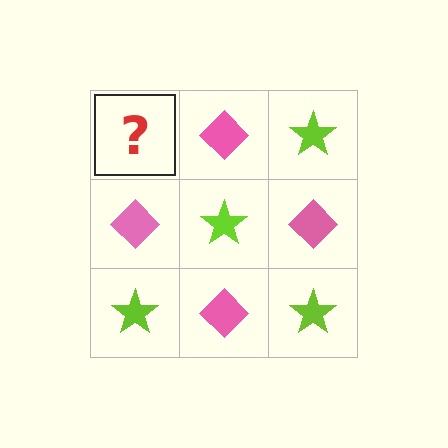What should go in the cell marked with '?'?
The missing cell should contain a lime star.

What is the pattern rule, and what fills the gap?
The rule is that it alternates lime star and pink diamond in a checkerboard pattern. The gap should be filled with a lime star.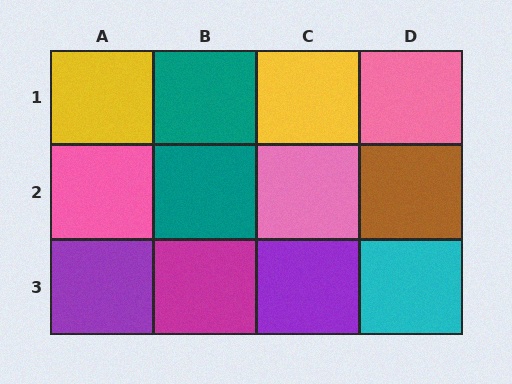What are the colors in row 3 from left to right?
Purple, magenta, purple, cyan.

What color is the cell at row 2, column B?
Teal.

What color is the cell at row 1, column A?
Yellow.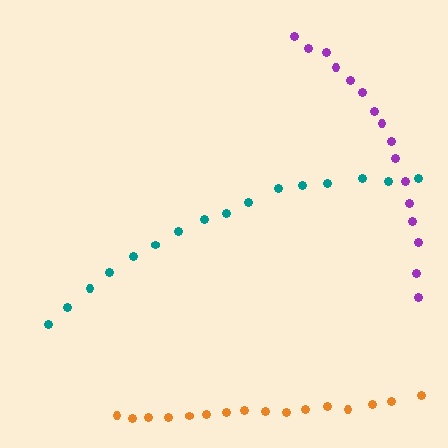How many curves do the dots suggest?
There are 3 distinct paths.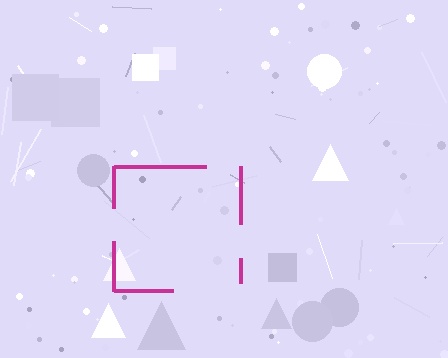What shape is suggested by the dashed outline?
The dashed outline suggests a square.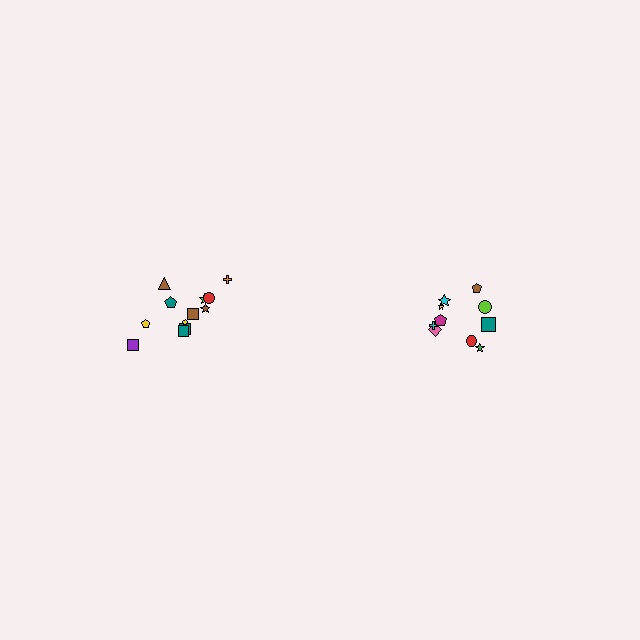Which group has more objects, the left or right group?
The left group.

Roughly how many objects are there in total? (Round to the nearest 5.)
Roughly 20 objects in total.